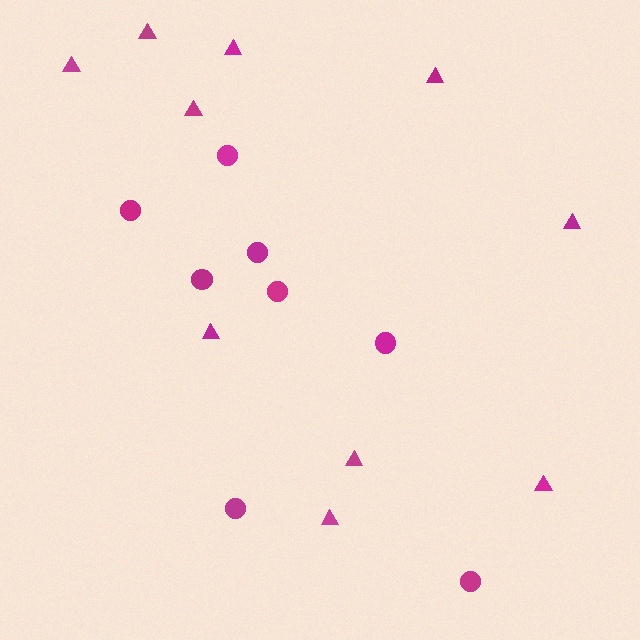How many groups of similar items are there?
There are 2 groups: one group of circles (8) and one group of triangles (10).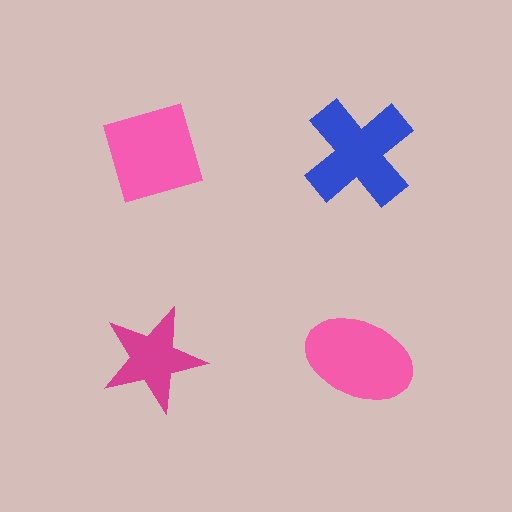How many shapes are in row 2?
2 shapes.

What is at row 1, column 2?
A blue cross.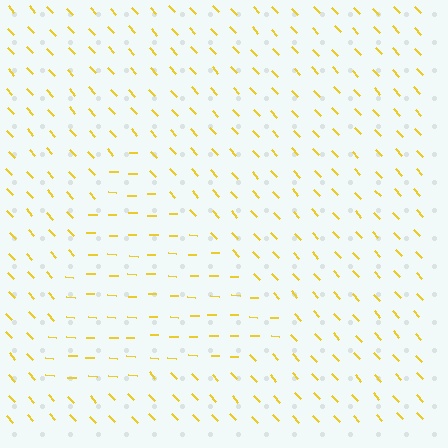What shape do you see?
I see a triangle.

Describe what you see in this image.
The image is filled with small yellow line segments. A triangle region in the image has lines oriented differently from the surrounding lines, creating a visible texture boundary.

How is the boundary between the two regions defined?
The boundary is defined purely by a change in line orientation (approximately 45 degrees difference). All lines are the same color and thickness.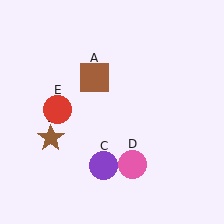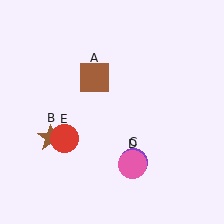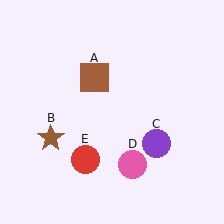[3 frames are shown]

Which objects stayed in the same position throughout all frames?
Brown square (object A) and brown star (object B) and pink circle (object D) remained stationary.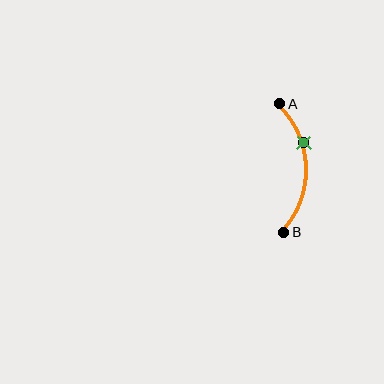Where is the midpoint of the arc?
The arc midpoint is the point on the curve farthest from the straight line joining A and B. It sits to the right of that line.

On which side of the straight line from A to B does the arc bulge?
The arc bulges to the right of the straight line connecting A and B.